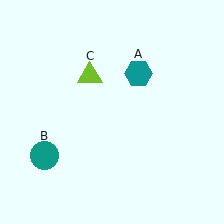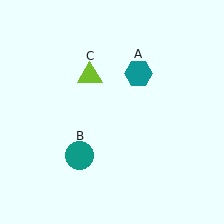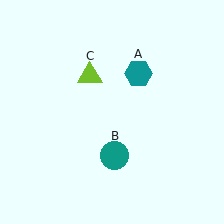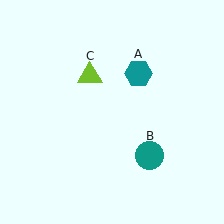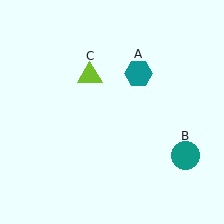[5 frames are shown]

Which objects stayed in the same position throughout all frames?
Teal hexagon (object A) and lime triangle (object C) remained stationary.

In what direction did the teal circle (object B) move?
The teal circle (object B) moved right.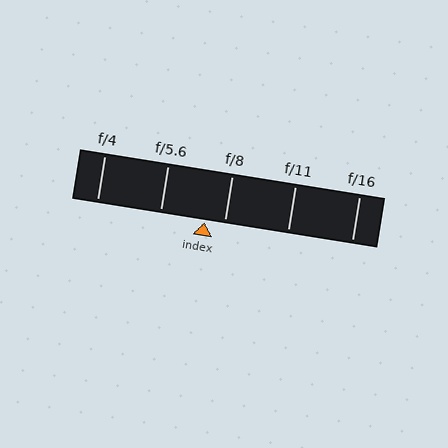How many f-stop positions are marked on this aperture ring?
There are 5 f-stop positions marked.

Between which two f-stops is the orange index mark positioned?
The index mark is between f/5.6 and f/8.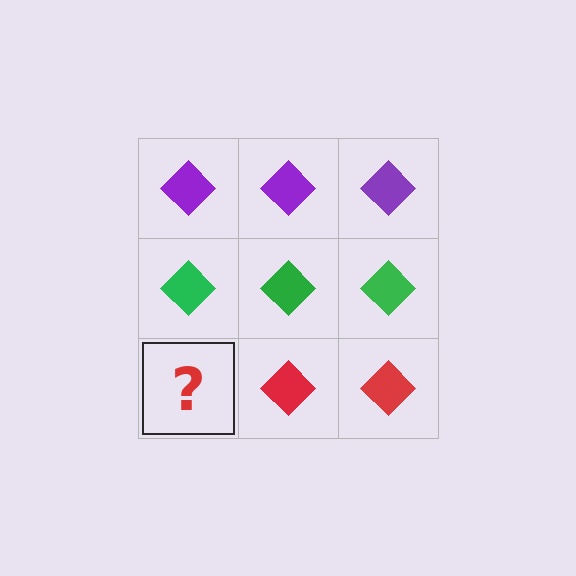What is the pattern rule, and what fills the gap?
The rule is that each row has a consistent color. The gap should be filled with a red diamond.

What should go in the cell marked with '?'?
The missing cell should contain a red diamond.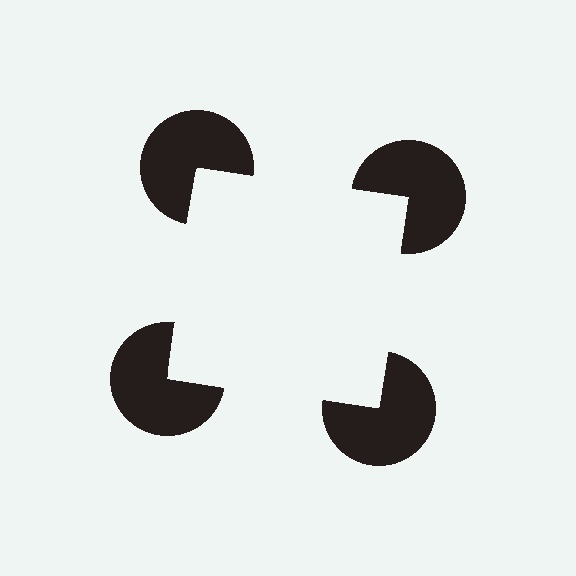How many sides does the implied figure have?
4 sides.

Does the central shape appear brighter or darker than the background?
It typically appears slightly brighter than the background, even though no actual brightness change is drawn.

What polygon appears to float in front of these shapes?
An illusory square — its edges are inferred from the aligned wedge cuts in the pac-man discs, not physically drawn.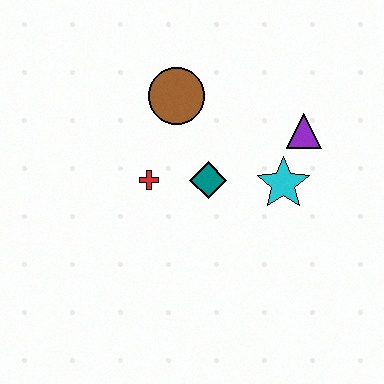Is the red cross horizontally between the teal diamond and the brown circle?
No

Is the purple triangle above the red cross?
Yes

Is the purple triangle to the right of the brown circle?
Yes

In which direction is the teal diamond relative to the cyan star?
The teal diamond is to the left of the cyan star.